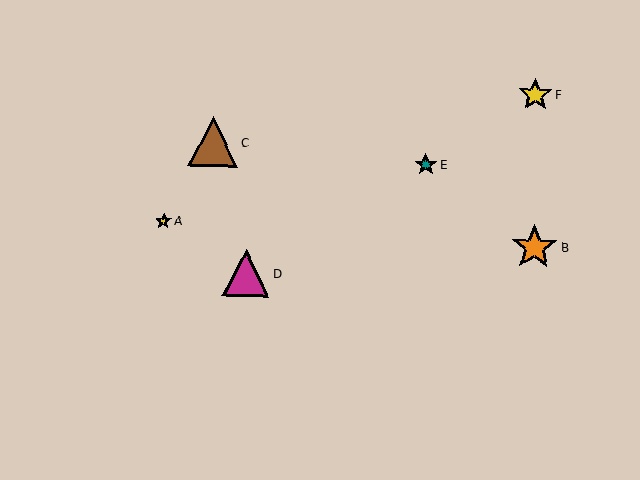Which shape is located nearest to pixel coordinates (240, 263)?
The magenta triangle (labeled D) at (246, 273) is nearest to that location.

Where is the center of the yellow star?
The center of the yellow star is at (535, 95).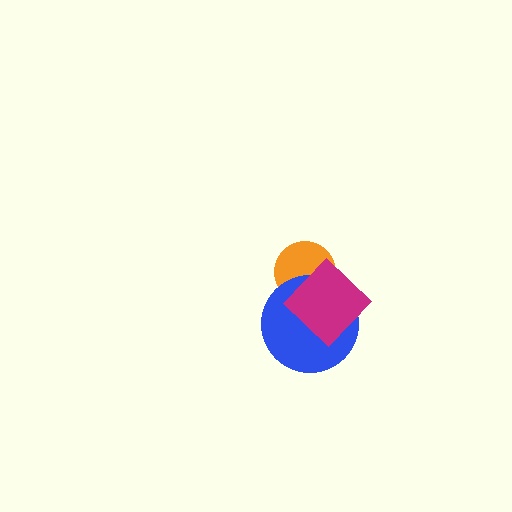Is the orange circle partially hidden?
Yes, it is partially covered by another shape.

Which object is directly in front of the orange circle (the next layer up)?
The blue circle is directly in front of the orange circle.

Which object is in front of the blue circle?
The magenta diamond is in front of the blue circle.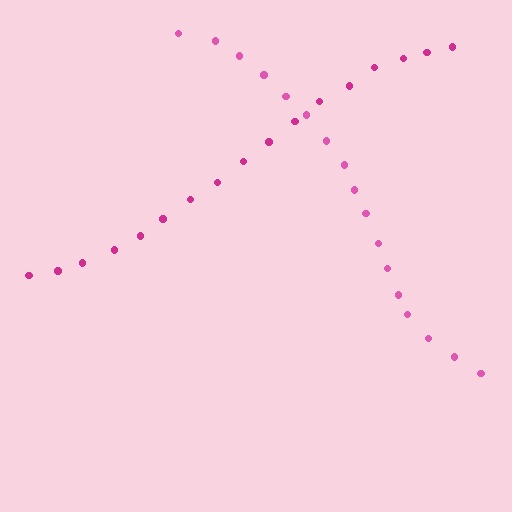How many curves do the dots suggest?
There are 2 distinct paths.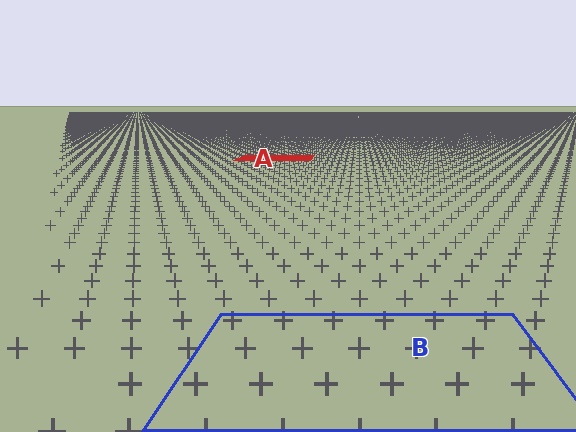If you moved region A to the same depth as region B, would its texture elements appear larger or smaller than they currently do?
They would appear larger. At a closer depth, the same texture elements are projected at a bigger on-screen size.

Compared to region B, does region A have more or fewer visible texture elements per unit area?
Region A has more texture elements per unit area — they are packed more densely because it is farther away.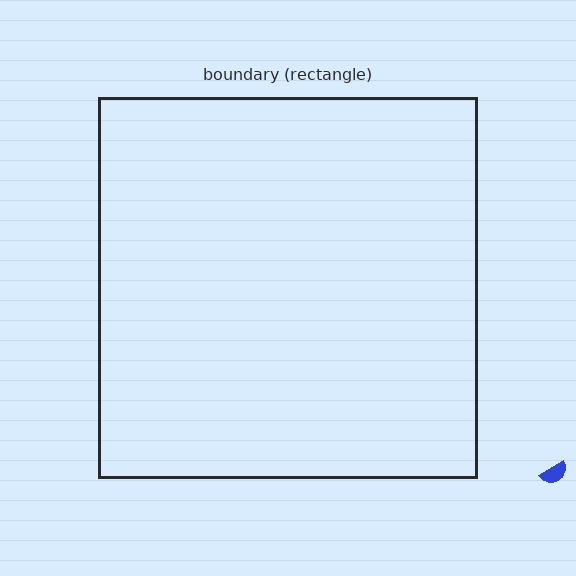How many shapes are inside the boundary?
0 inside, 1 outside.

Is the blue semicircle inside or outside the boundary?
Outside.